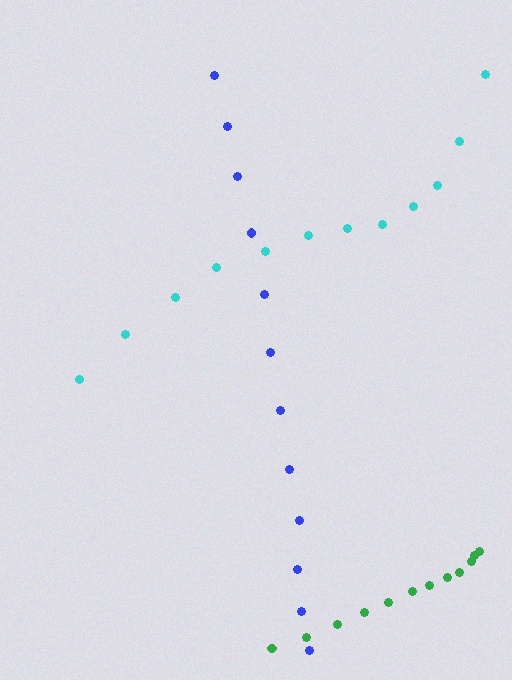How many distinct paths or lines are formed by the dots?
There are 3 distinct paths.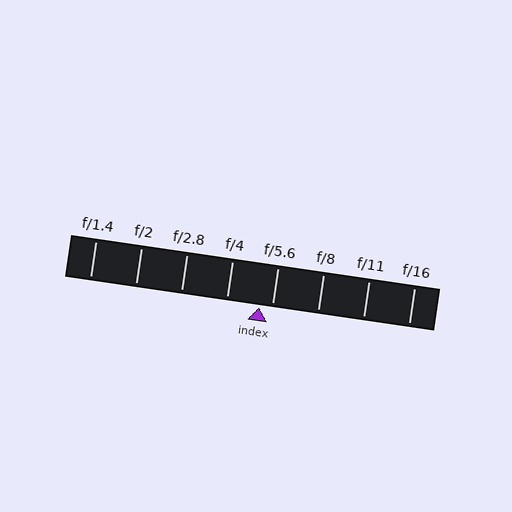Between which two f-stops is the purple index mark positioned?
The index mark is between f/4 and f/5.6.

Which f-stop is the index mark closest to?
The index mark is closest to f/5.6.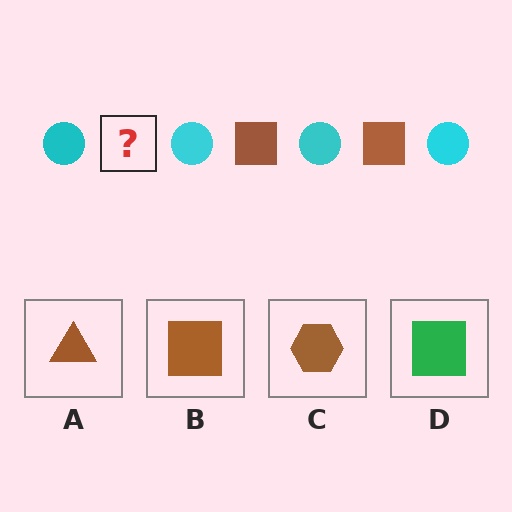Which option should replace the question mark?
Option B.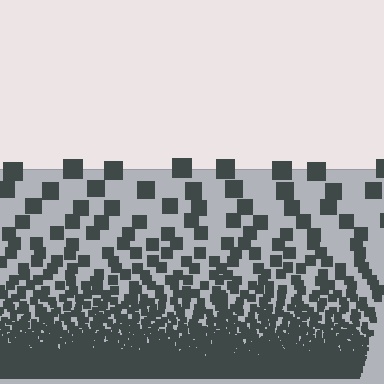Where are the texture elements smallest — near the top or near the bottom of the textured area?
Near the bottom.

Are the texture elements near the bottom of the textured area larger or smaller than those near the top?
Smaller. The gradient is inverted — elements near the bottom are smaller and denser.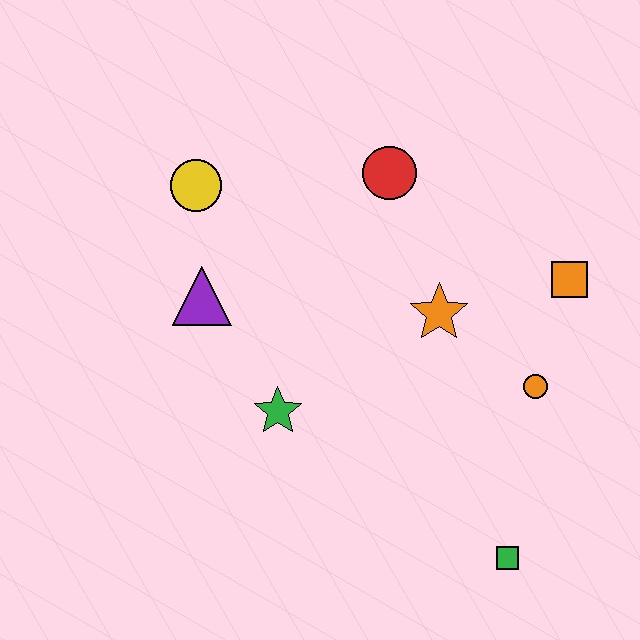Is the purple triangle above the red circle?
No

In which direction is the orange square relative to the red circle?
The orange square is to the right of the red circle.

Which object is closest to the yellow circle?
The purple triangle is closest to the yellow circle.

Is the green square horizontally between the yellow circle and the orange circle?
Yes